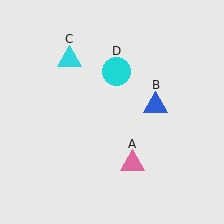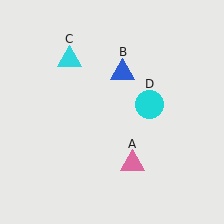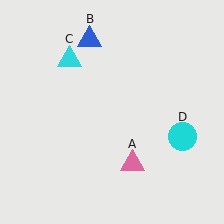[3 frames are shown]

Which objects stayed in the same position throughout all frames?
Pink triangle (object A) and cyan triangle (object C) remained stationary.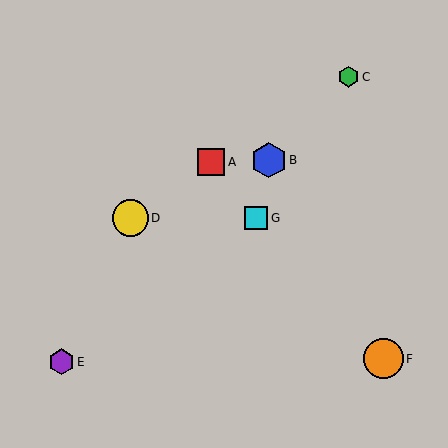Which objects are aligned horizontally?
Objects D, G are aligned horizontally.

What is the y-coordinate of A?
Object A is at y≈162.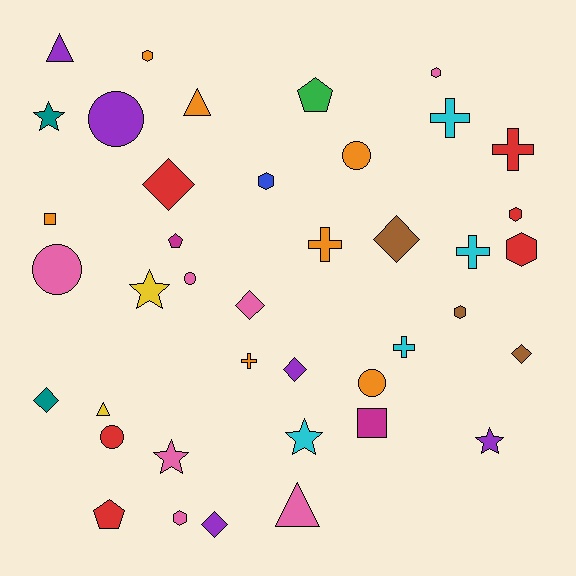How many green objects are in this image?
There is 1 green object.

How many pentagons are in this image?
There are 3 pentagons.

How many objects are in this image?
There are 40 objects.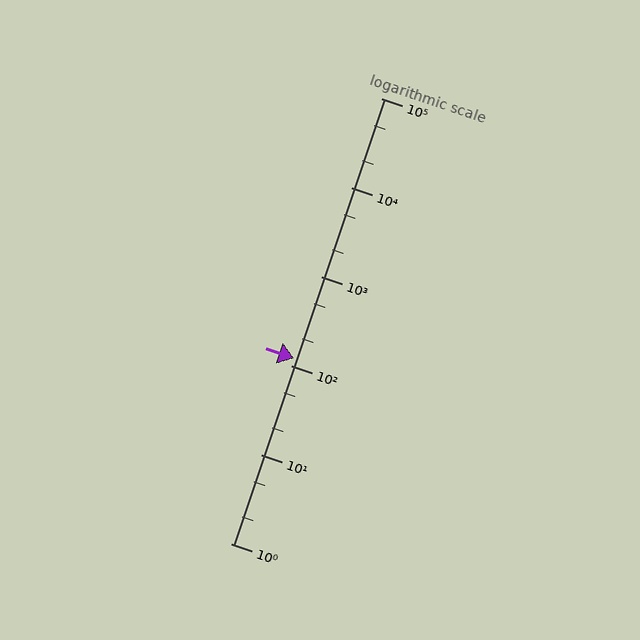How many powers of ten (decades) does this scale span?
The scale spans 5 decades, from 1 to 100000.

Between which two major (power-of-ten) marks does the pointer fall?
The pointer is between 100 and 1000.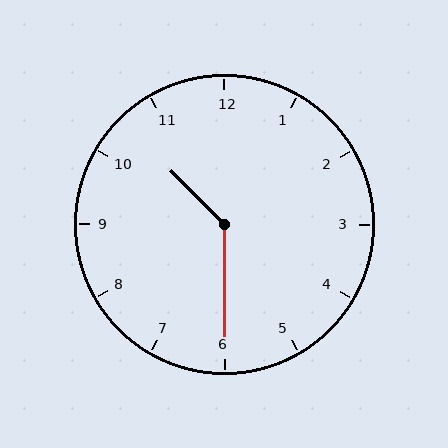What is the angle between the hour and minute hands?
Approximately 135 degrees.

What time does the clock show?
10:30.